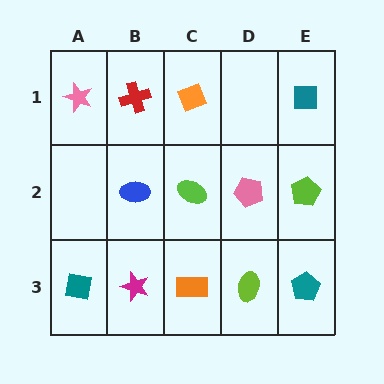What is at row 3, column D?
A lime ellipse.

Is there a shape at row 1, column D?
No, that cell is empty.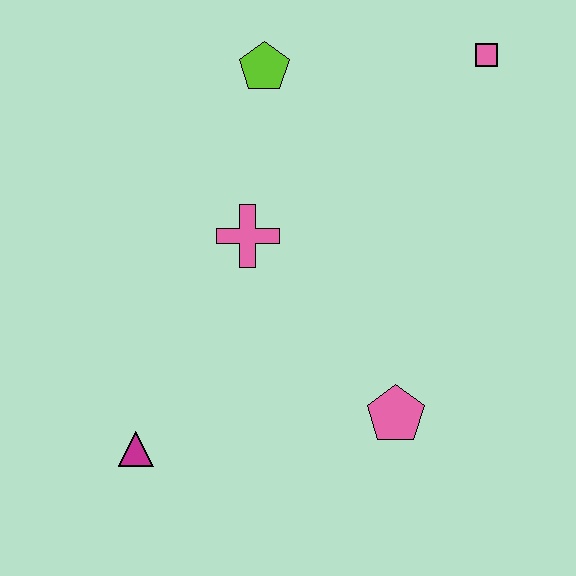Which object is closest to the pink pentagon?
The pink cross is closest to the pink pentagon.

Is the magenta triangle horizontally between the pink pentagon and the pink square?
No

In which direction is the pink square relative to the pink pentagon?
The pink square is above the pink pentagon.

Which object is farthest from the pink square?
The magenta triangle is farthest from the pink square.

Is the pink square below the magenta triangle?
No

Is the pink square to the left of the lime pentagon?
No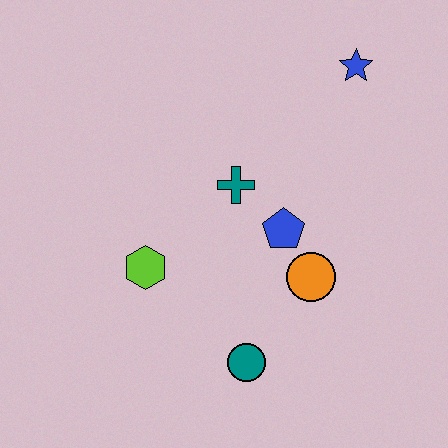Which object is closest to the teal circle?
The orange circle is closest to the teal circle.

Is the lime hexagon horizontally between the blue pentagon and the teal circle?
No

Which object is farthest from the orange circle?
The blue star is farthest from the orange circle.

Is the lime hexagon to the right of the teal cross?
No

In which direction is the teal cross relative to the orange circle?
The teal cross is above the orange circle.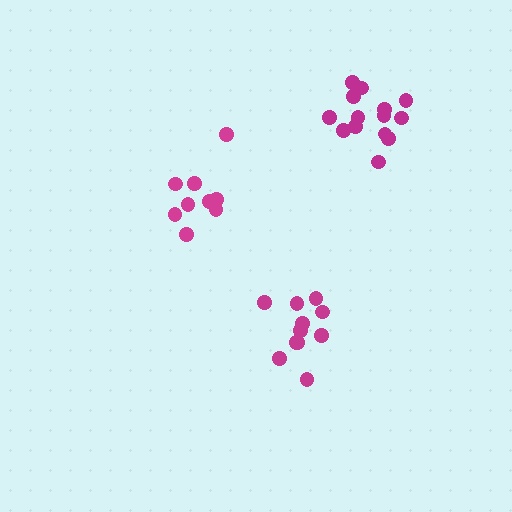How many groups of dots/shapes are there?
There are 3 groups.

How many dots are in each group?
Group 1: 9 dots, Group 2: 14 dots, Group 3: 11 dots (34 total).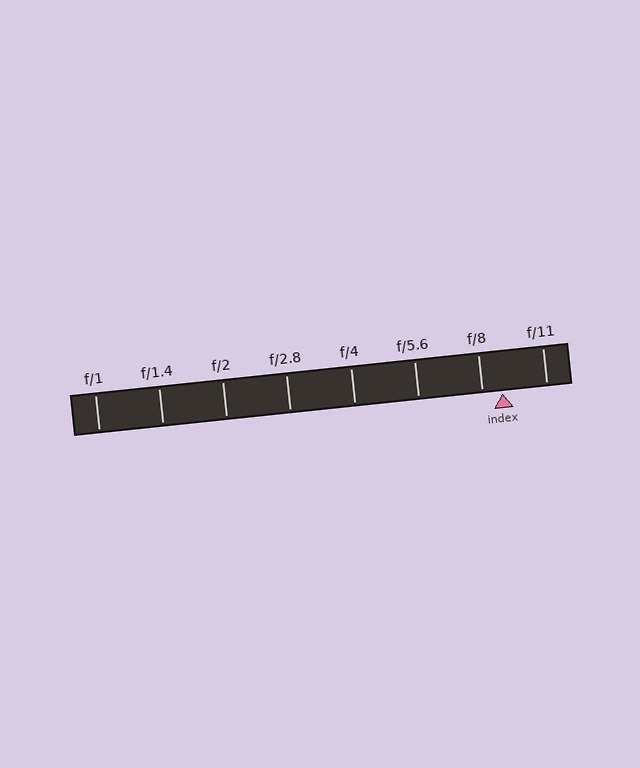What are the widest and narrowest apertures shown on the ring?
The widest aperture shown is f/1 and the narrowest is f/11.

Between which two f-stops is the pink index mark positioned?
The index mark is between f/8 and f/11.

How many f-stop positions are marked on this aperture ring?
There are 8 f-stop positions marked.